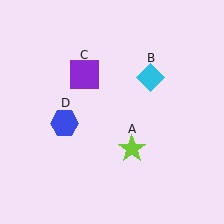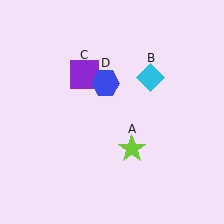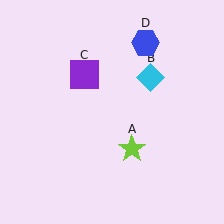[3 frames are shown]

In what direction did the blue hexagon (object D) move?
The blue hexagon (object D) moved up and to the right.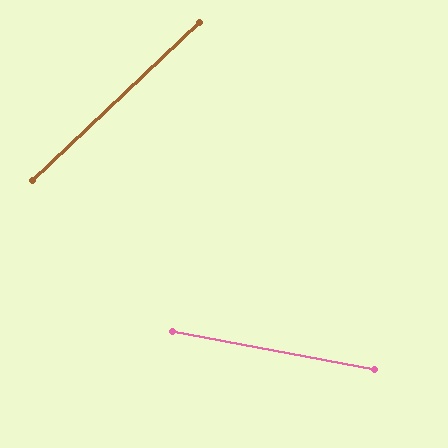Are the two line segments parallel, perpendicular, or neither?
Neither parallel nor perpendicular — they differ by about 54°.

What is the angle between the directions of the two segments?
Approximately 54 degrees.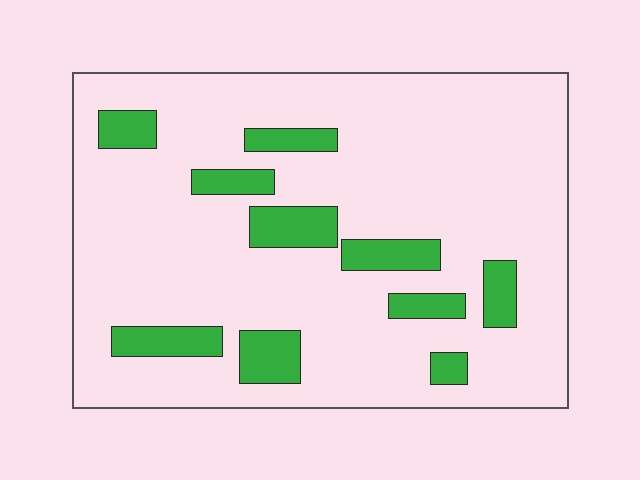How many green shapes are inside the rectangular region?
10.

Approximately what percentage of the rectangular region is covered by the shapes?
Approximately 15%.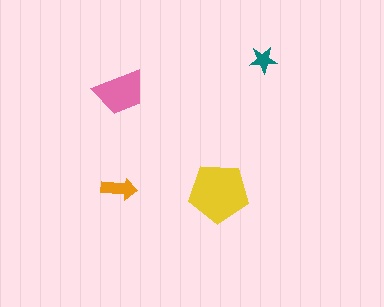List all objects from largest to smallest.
The yellow pentagon, the pink trapezoid, the orange arrow, the teal star.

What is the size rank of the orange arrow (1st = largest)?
3rd.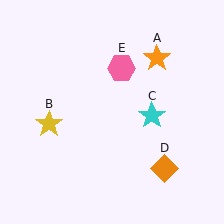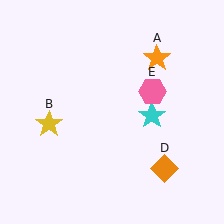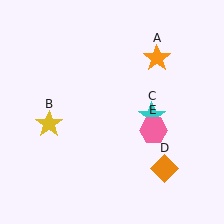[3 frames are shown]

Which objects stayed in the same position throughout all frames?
Orange star (object A) and yellow star (object B) and cyan star (object C) and orange diamond (object D) remained stationary.